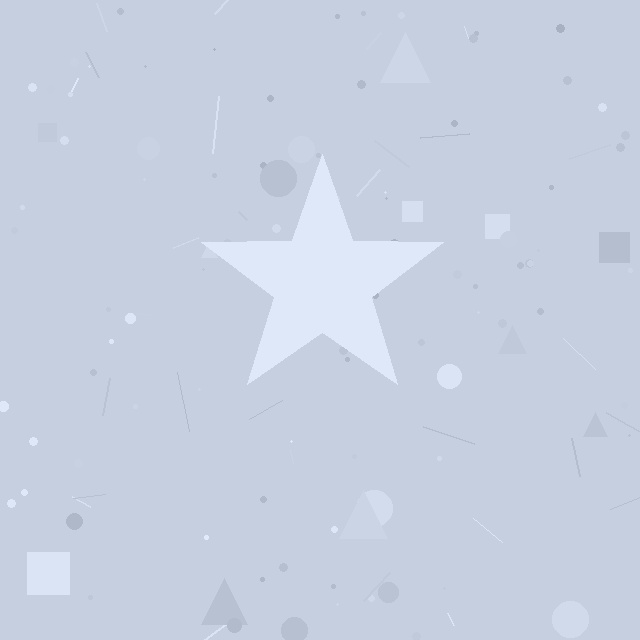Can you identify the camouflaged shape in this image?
The camouflaged shape is a star.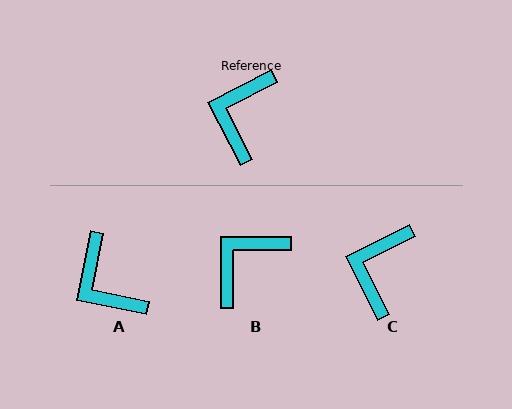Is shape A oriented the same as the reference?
No, it is off by about 52 degrees.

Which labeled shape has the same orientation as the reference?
C.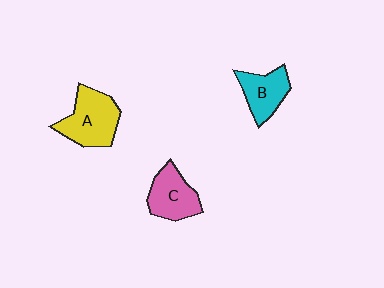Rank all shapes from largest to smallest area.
From largest to smallest: A (yellow), C (pink), B (cyan).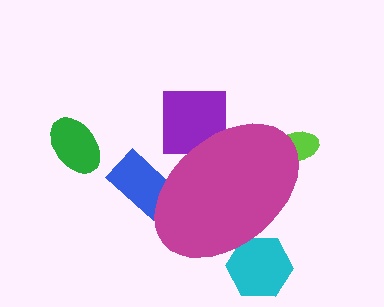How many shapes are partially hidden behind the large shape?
4 shapes are partially hidden.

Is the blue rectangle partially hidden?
Yes, the blue rectangle is partially hidden behind the magenta ellipse.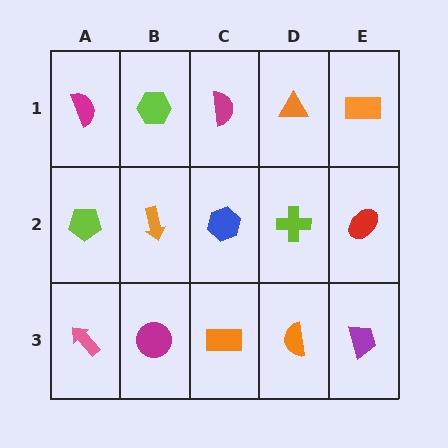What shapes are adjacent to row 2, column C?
A magenta semicircle (row 1, column C), an orange rectangle (row 3, column C), an orange arrow (row 2, column B), a lime cross (row 2, column D).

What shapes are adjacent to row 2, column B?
A lime hexagon (row 1, column B), a magenta circle (row 3, column B), a lime pentagon (row 2, column A), a blue hexagon (row 2, column C).